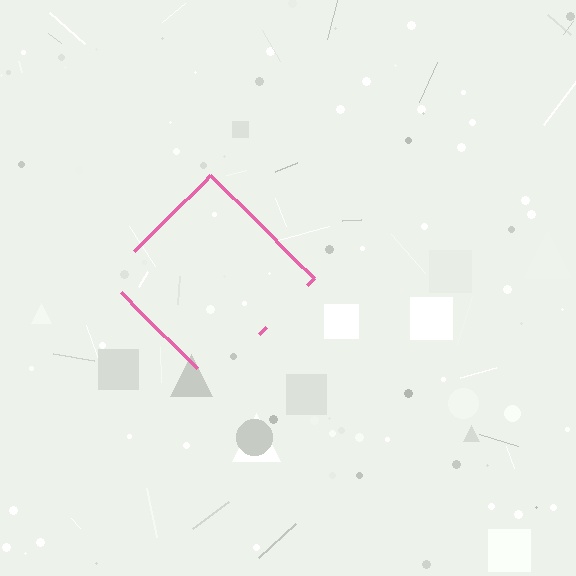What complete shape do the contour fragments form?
The contour fragments form a diamond.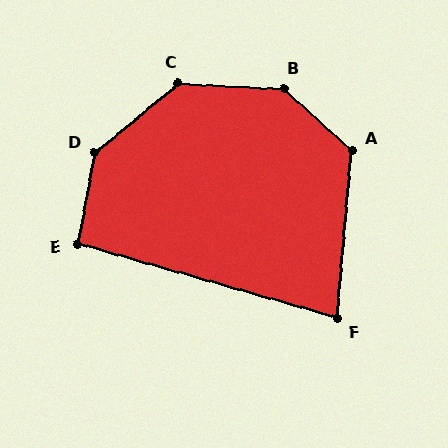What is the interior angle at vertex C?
Approximately 137 degrees (obtuse).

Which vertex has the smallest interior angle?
F, at approximately 79 degrees.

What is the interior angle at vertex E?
Approximately 96 degrees (obtuse).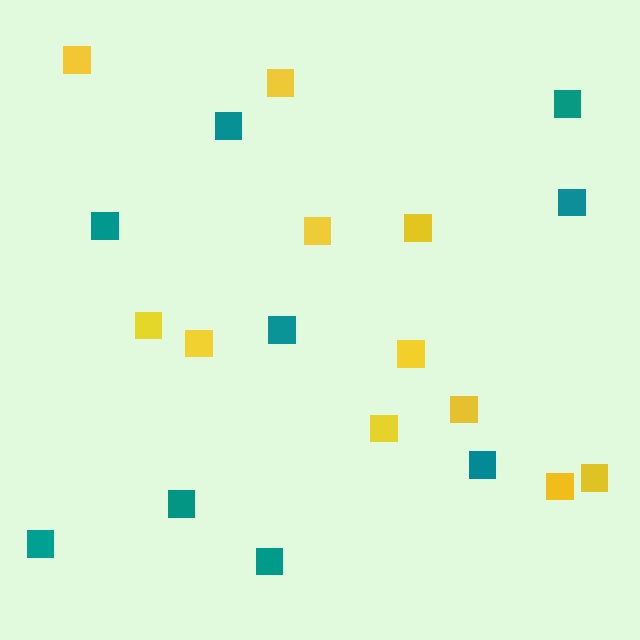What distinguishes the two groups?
There are 2 groups: one group of teal squares (9) and one group of yellow squares (11).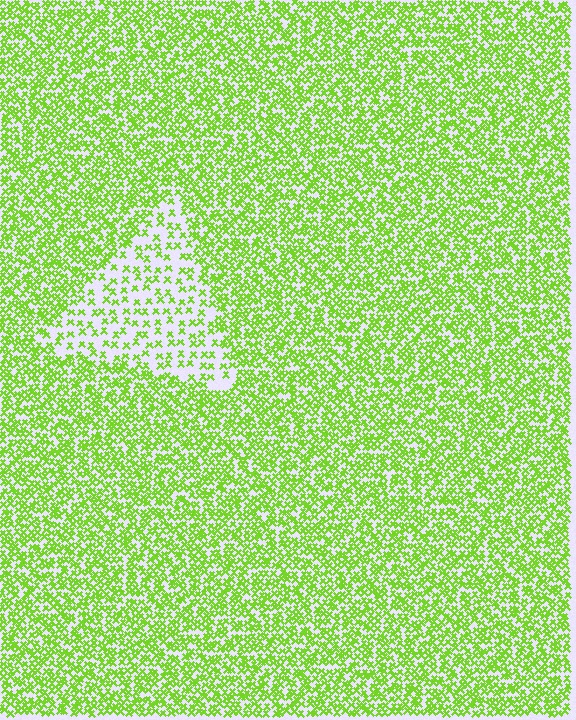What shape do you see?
I see a triangle.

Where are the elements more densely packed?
The elements are more densely packed outside the triangle boundary.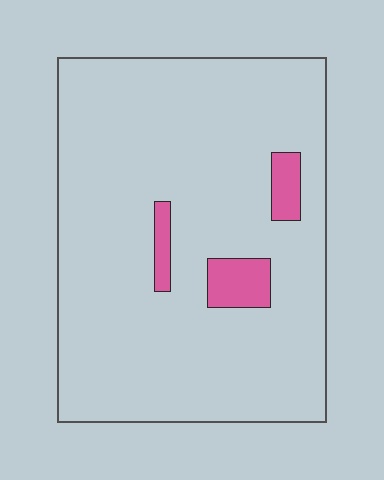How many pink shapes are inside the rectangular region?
3.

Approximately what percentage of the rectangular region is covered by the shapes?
Approximately 5%.